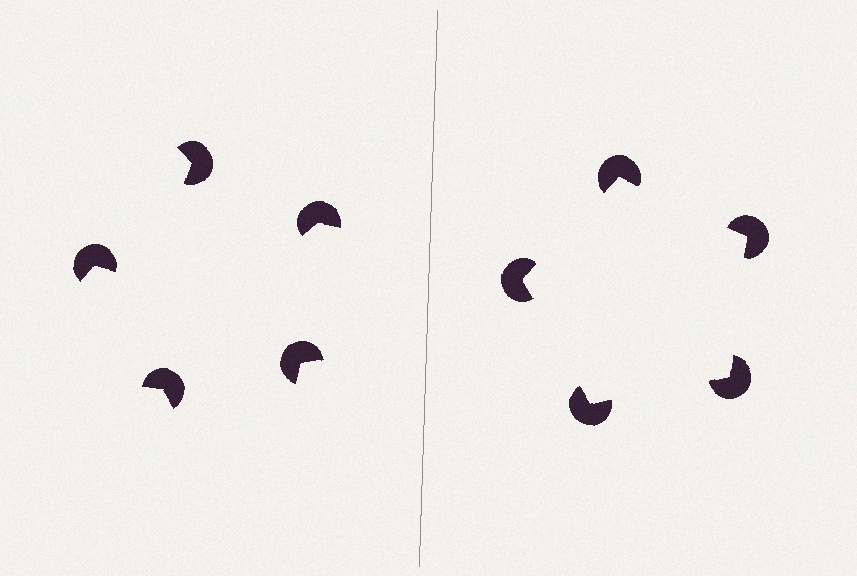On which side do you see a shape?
An illusory pentagon appears on the right side. On the left side the wedge cuts are rotated, so no coherent shape forms.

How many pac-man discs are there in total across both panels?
10 — 5 on each side.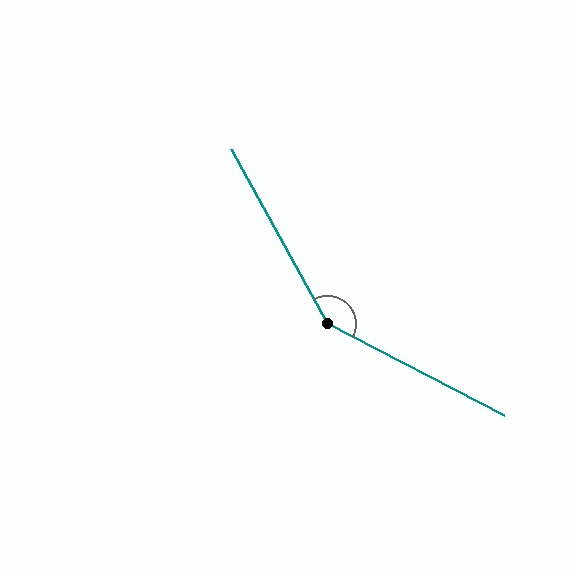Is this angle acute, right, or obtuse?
It is obtuse.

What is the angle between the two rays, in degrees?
Approximately 146 degrees.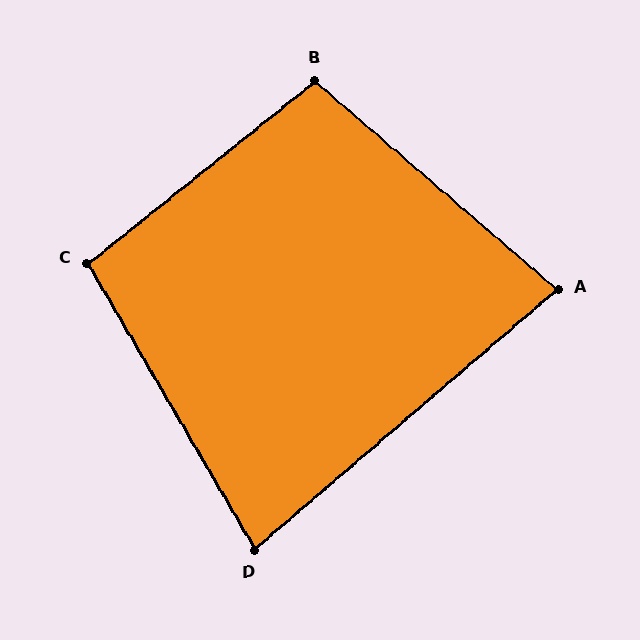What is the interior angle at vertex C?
Approximately 99 degrees (obtuse).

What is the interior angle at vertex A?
Approximately 81 degrees (acute).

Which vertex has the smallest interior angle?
D, at approximately 80 degrees.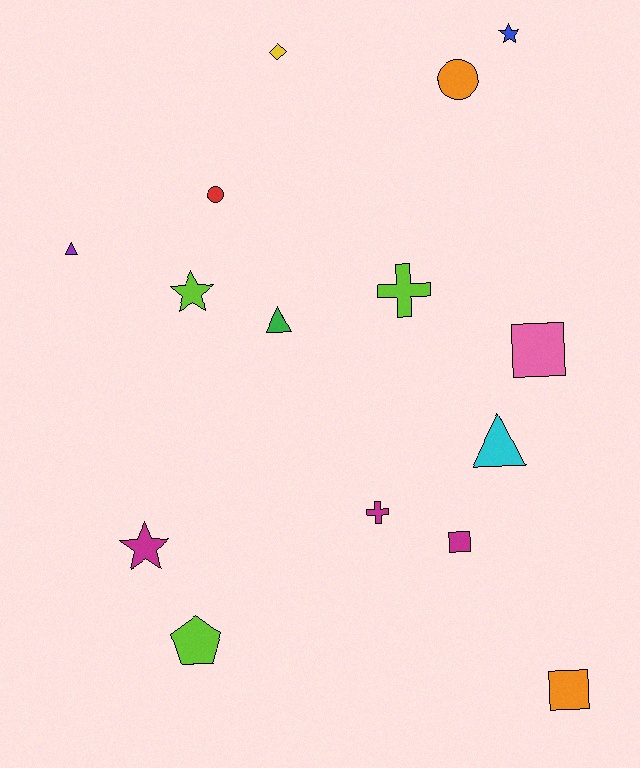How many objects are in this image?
There are 15 objects.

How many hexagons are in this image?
There are no hexagons.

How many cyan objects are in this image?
There is 1 cyan object.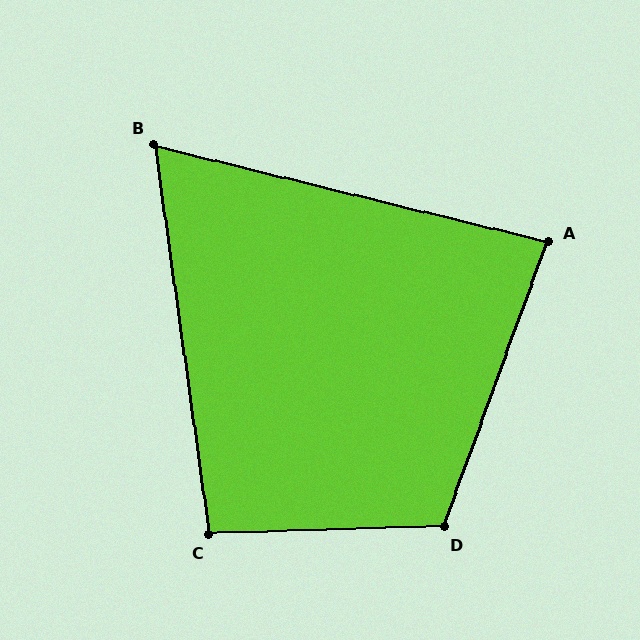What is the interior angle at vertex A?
Approximately 84 degrees (acute).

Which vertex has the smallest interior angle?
B, at approximately 68 degrees.